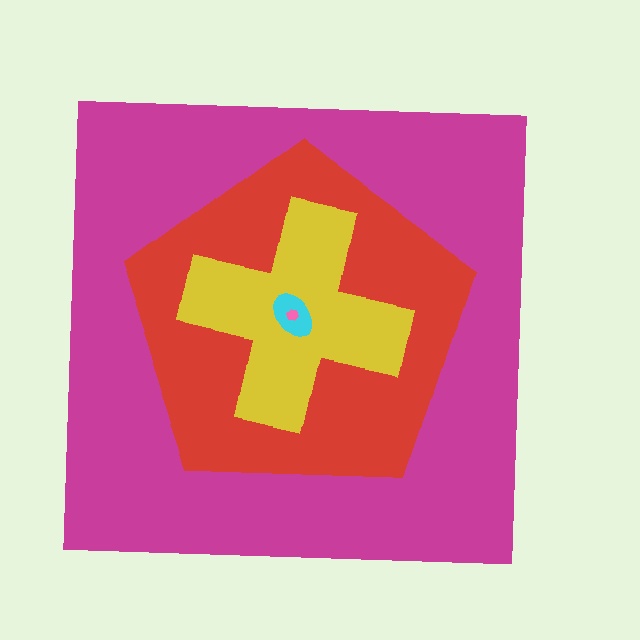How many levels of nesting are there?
5.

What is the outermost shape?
The magenta square.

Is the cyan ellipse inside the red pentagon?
Yes.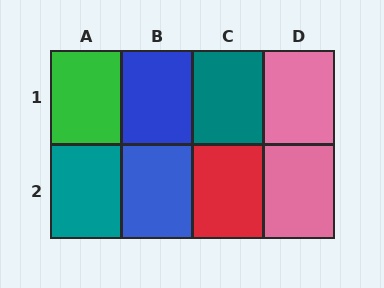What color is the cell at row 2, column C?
Red.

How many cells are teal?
2 cells are teal.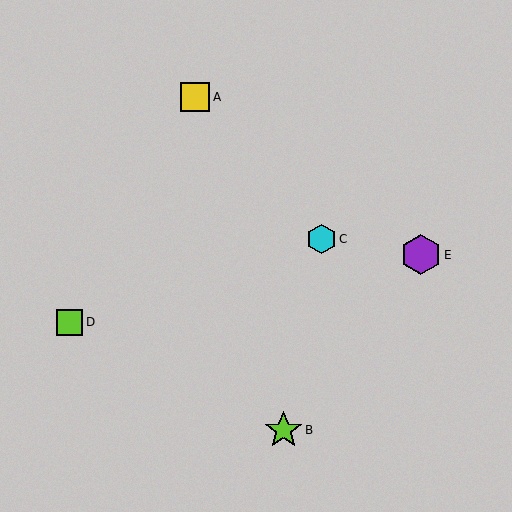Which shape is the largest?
The purple hexagon (labeled E) is the largest.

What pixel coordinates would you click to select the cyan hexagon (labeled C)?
Click at (322, 239) to select the cyan hexagon C.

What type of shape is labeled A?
Shape A is a yellow square.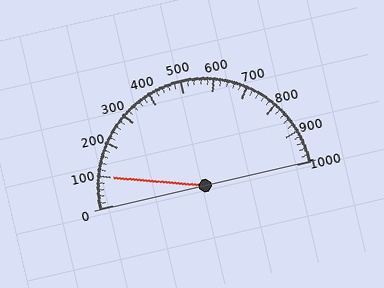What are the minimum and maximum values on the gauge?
The gauge ranges from 0 to 1000.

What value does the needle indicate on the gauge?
The needle indicates approximately 100.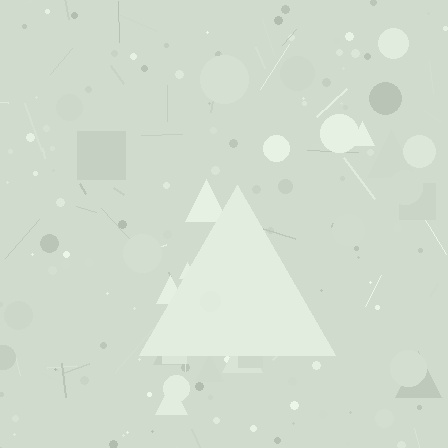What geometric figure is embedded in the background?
A triangle is embedded in the background.